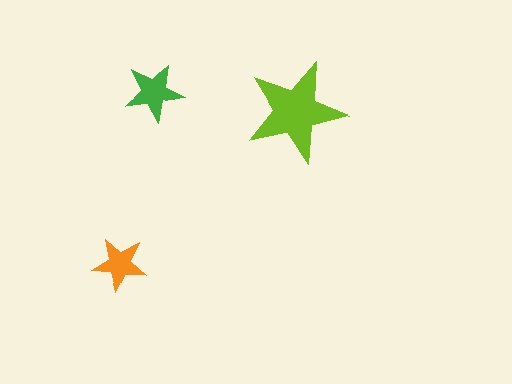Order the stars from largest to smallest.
the lime one, the green one, the orange one.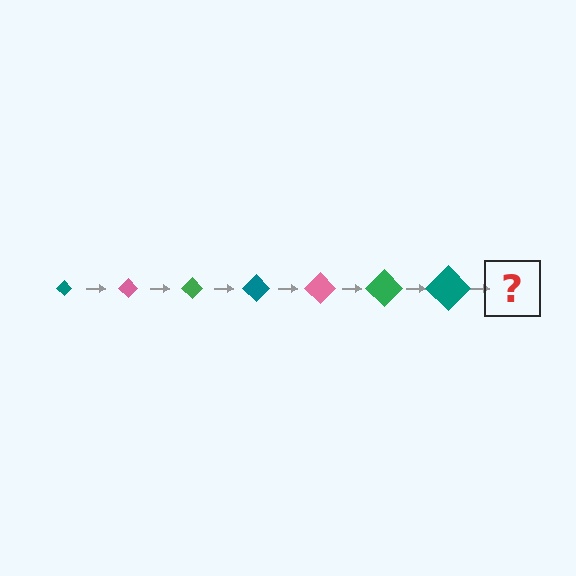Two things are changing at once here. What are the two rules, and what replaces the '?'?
The two rules are that the diamond grows larger each step and the color cycles through teal, pink, and green. The '?' should be a pink diamond, larger than the previous one.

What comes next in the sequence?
The next element should be a pink diamond, larger than the previous one.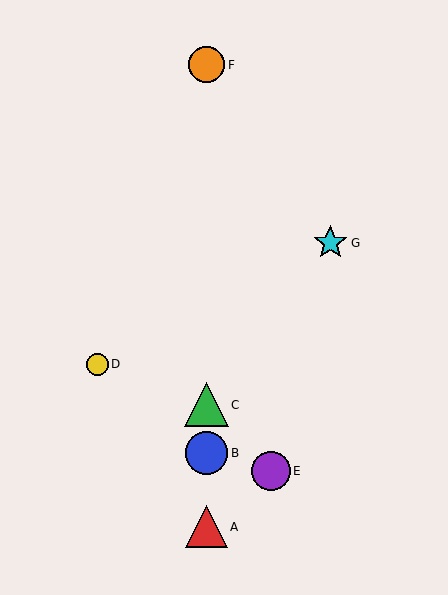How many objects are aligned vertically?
4 objects (A, B, C, F) are aligned vertically.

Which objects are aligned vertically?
Objects A, B, C, F are aligned vertically.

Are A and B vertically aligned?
Yes, both are at x≈207.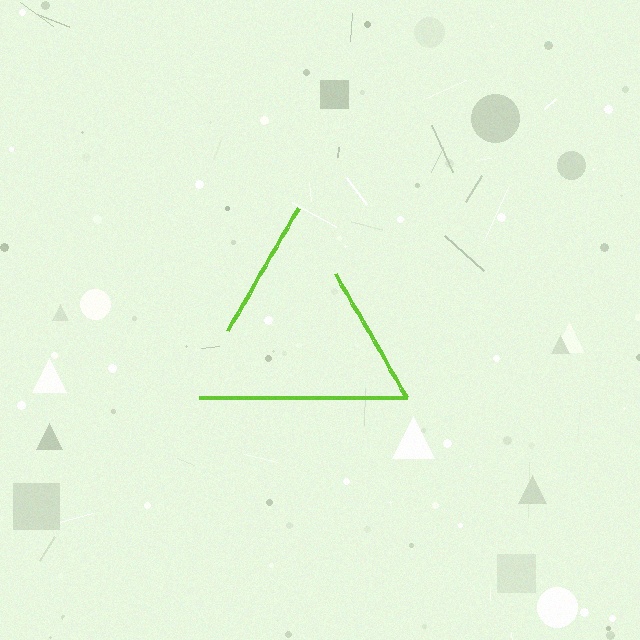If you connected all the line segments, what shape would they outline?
They would outline a triangle.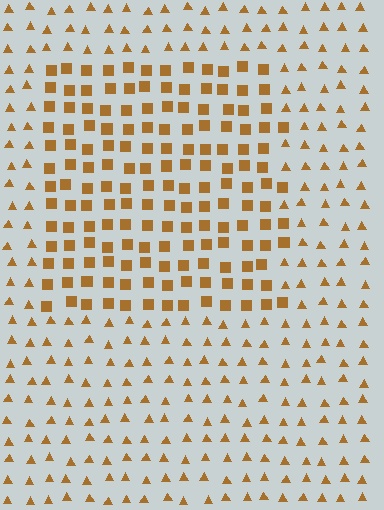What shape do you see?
I see a rectangle.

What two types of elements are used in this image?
The image uses squares inside the rectangle region and triangles outside it.